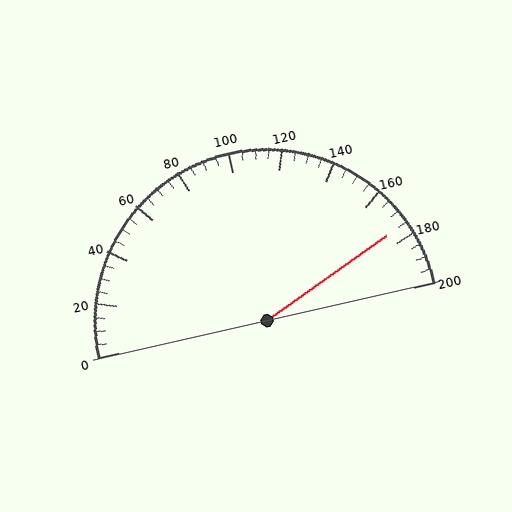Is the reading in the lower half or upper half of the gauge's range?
The reading is in the upper half of the range (0 to 200).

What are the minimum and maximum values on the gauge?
The gauge ranges from 0 to 200.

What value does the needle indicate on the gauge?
The needle indicates approximately 175.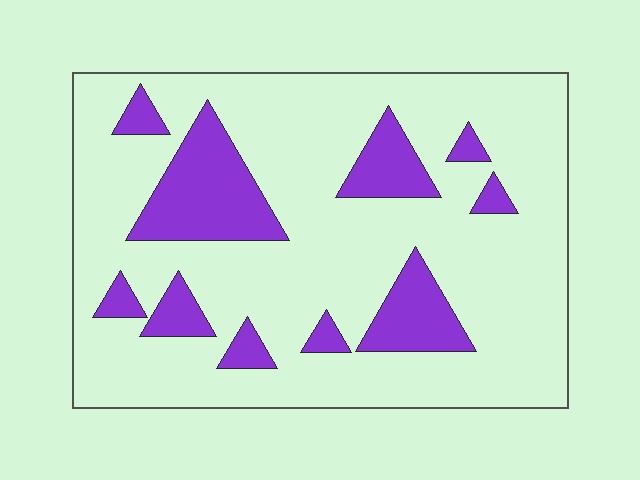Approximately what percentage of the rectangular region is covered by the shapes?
Approximately 20%.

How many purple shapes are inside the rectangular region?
10.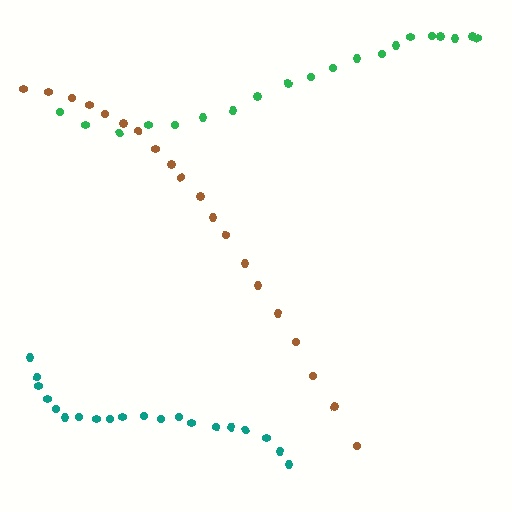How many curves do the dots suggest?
There are 3 distinct paths.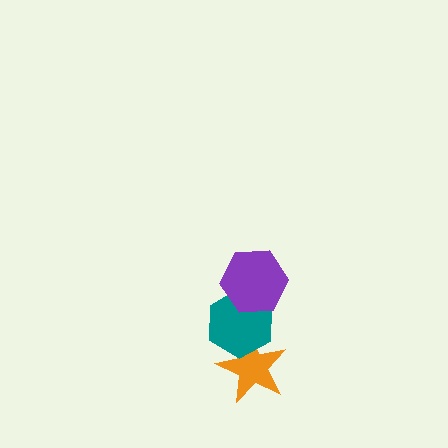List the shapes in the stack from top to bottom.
From top to bottom: the purple hexagon, the teal hexagon, the orange star.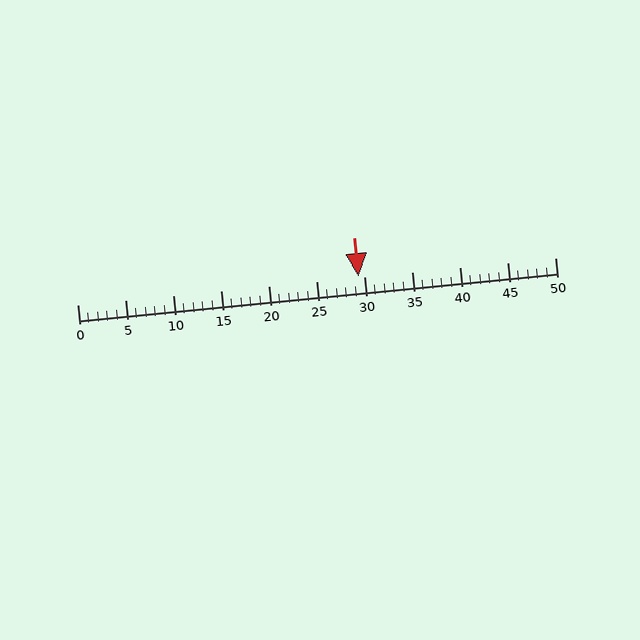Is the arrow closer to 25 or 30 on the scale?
The arrow is closer to 30.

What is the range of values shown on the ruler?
The ruler shows values from 0 to 50.